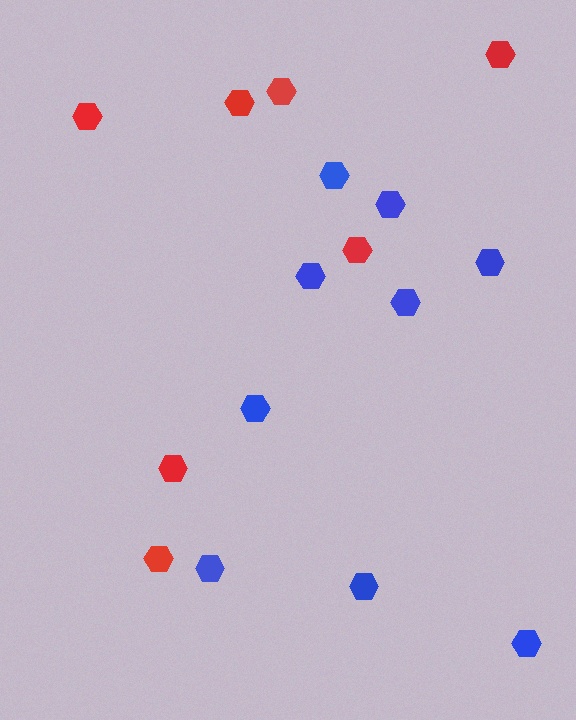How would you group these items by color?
There are 2 groups: one group of blue hexagons (9) and one group of red hexagons (7).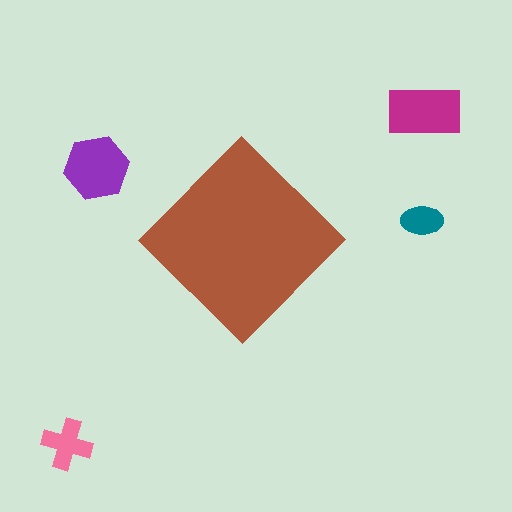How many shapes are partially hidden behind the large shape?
0 shapes are partially hidden.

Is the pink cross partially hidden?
No, the pink cross is fully visible.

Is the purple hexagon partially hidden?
No, the purple hexagon is fully visible.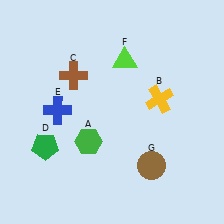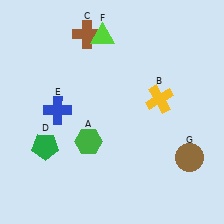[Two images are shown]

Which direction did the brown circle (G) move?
The brown circle (G) moved right.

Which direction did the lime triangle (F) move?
The lime triangle (F) moved up.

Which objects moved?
The objects that moved are: the brown cross (C), the lime triangle (F), the brown circle (G).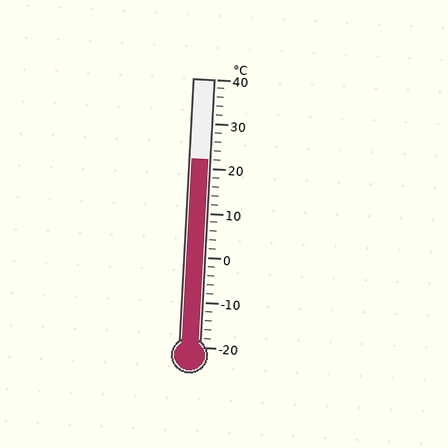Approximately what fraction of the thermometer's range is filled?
The thermometer is filled to approximately 70% of its range.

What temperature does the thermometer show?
The thermometer shows approximately 22°C.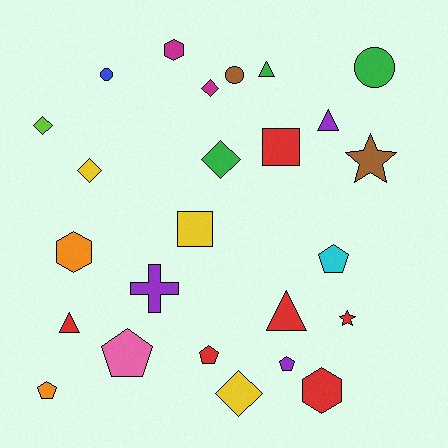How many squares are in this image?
There are 2 squares.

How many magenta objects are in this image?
There are 2 magenta objects.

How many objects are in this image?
There are 25 objects.